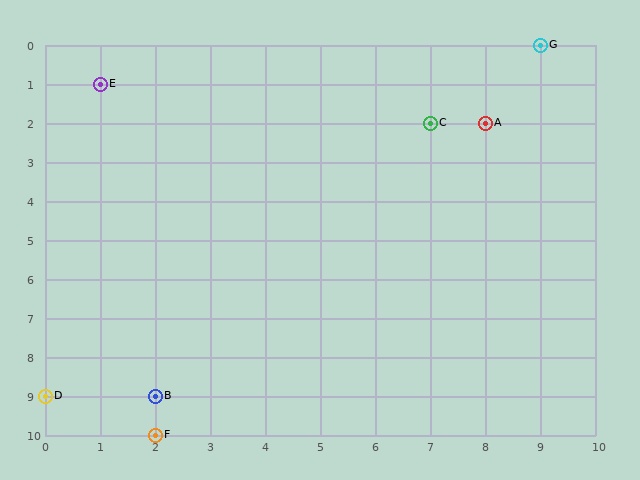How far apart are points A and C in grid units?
Points A and C are 1 column apart.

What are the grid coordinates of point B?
Point B is at grid coordinates (2, 9).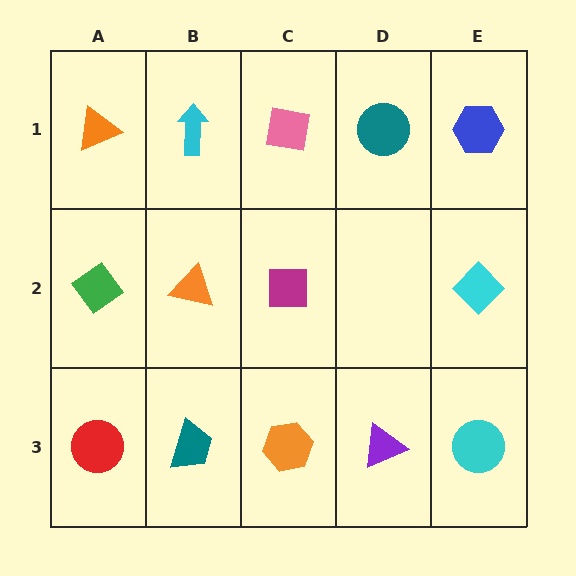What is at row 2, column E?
A cyan diamond.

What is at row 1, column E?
A blue hexagon.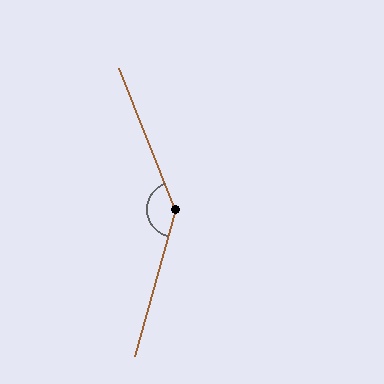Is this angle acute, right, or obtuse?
It is obtuse.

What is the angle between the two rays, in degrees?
Approximately 143 degrees.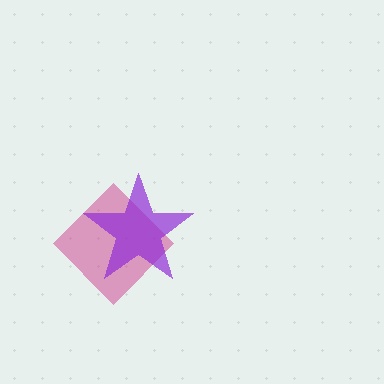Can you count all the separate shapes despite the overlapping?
Yes, there are 2 separate shapes.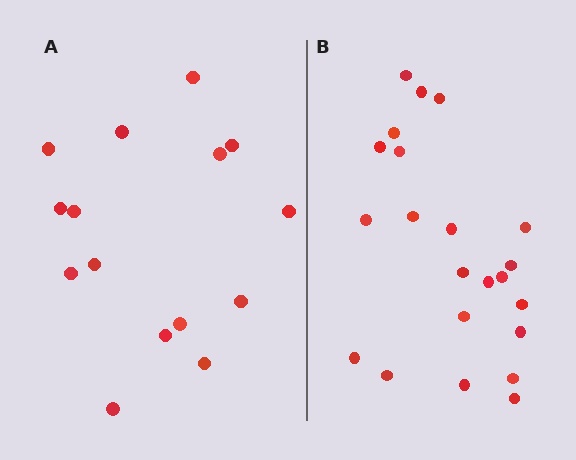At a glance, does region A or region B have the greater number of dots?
Region B (the right region) has more dots.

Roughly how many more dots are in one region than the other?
Region B has roughly 8 or so more dots than region A.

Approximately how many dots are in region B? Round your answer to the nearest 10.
About 20 dots. (The exact count is 22, which rounds to 20.)